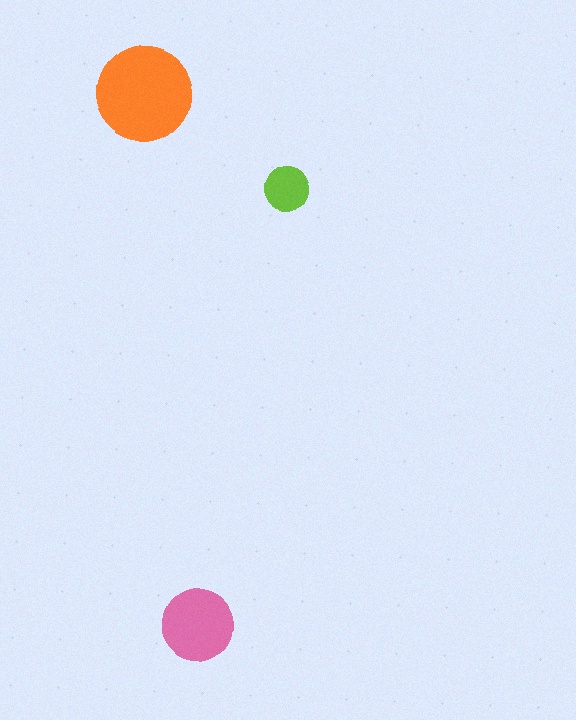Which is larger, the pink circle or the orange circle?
The orange one.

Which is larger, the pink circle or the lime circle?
The pink one.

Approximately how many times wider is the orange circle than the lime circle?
About 2 times wider.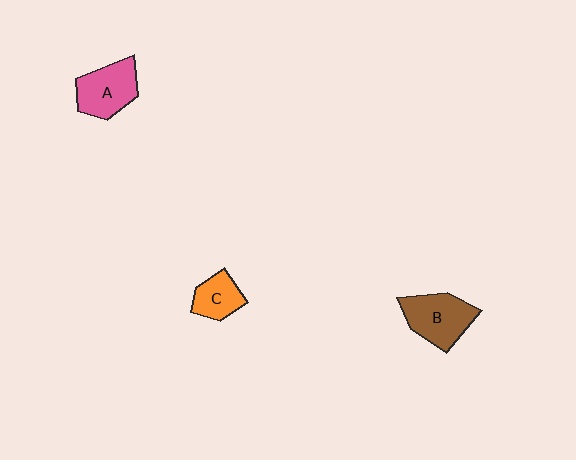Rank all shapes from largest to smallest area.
From largest to smallest: B (brown), A (pink), C (orange).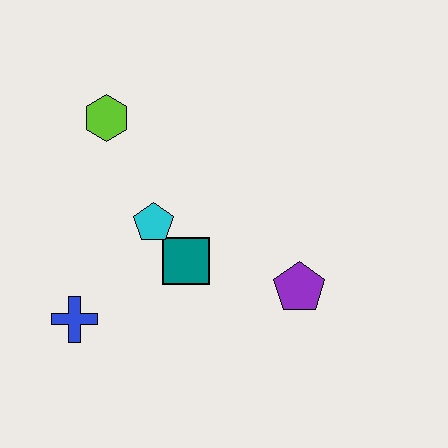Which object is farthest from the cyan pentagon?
The purple pentagon is farthest from the cyan pentagon.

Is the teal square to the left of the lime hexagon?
No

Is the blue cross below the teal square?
Yes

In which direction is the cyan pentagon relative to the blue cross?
The cyan pentagon is above the blue cross.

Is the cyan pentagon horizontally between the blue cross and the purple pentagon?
Yes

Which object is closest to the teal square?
The cyan pentagon is closest to the teal square.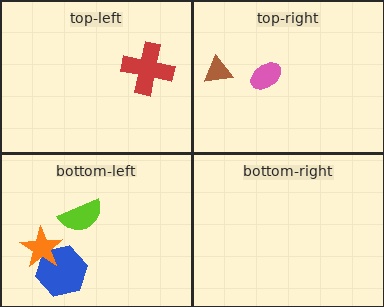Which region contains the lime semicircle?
The bottom-left region.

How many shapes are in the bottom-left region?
3.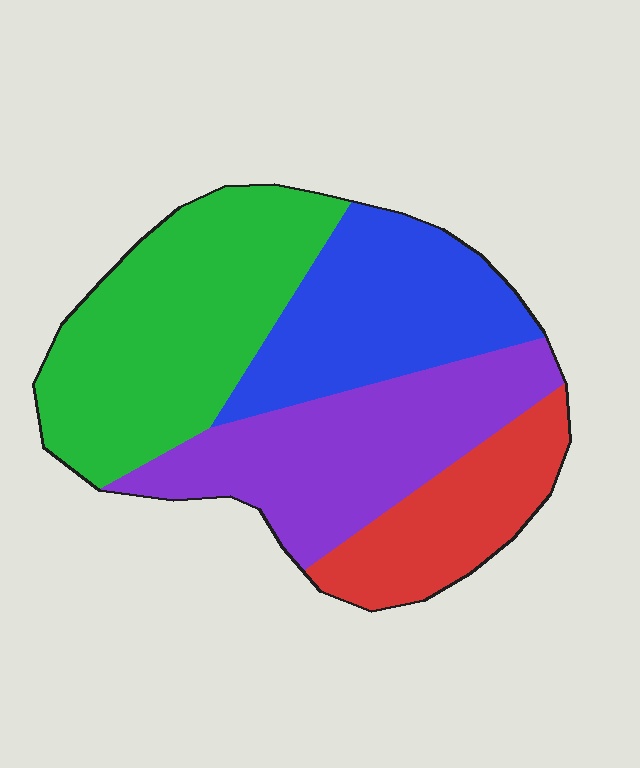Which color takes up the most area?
Green, at roughly 35%.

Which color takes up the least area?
Red, at roughly 15%.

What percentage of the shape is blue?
Blue covers 23% of the shape.